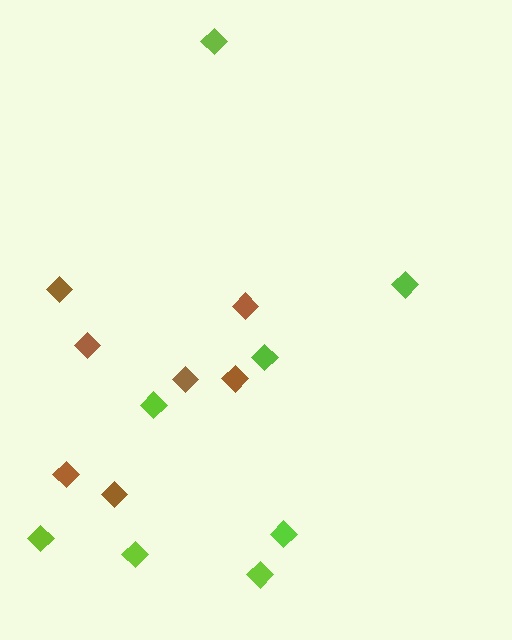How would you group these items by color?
There are 2 groups: one group of brown diamonds (7) and one group of lime diamonds (8).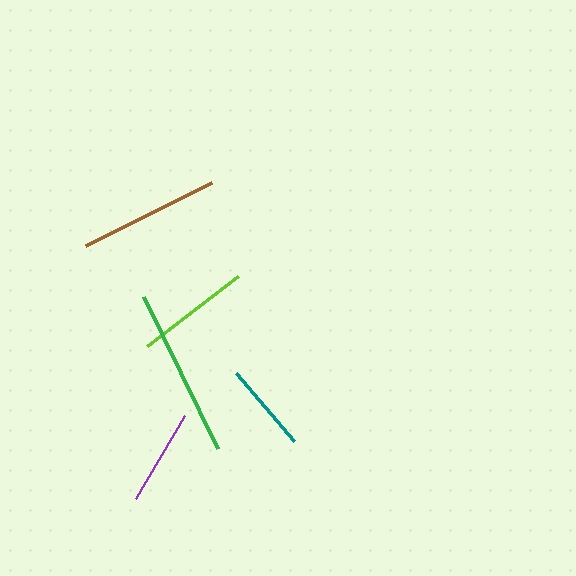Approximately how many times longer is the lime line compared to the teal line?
The lime line is approximately 1.3 times the length of the teal line.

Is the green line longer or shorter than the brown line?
The green line is longer than the brown line.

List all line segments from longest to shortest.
From longest to shortest: green, brown, lime, purple, teal.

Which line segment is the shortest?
The teal line is the shortest at approximately 89 pixels.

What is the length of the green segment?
The green segment is approximately 169 pixels long.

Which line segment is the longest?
The green line is the longest at approximately 169 pixels.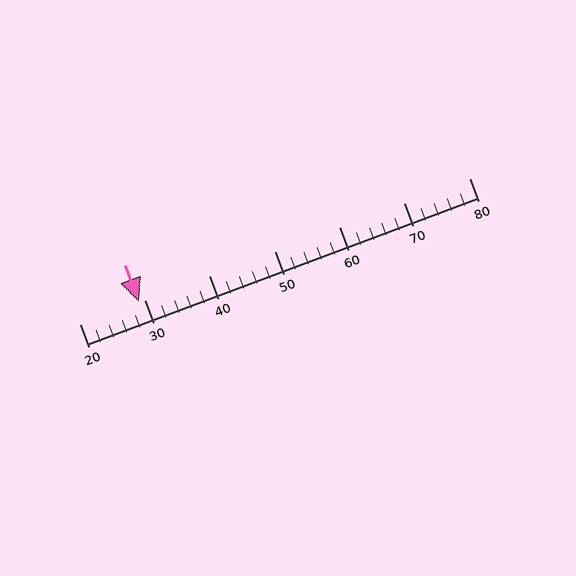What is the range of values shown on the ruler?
The ruler shows values from 20 to 80.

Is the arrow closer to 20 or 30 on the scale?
The arrow is closer to 30.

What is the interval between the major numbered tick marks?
The major tick marks are spaced 10 units apart.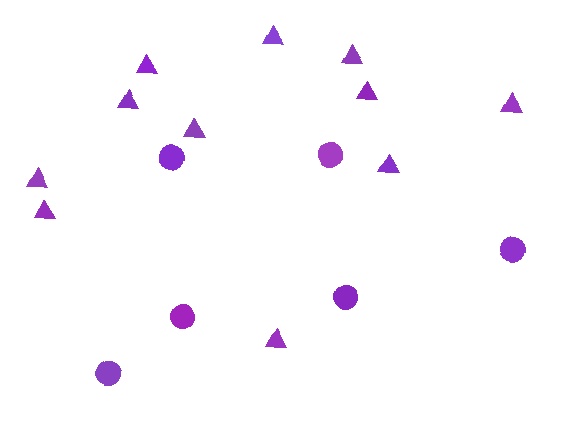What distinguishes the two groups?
There are 2 groups: one group of triangles (11) and one group of circles (6).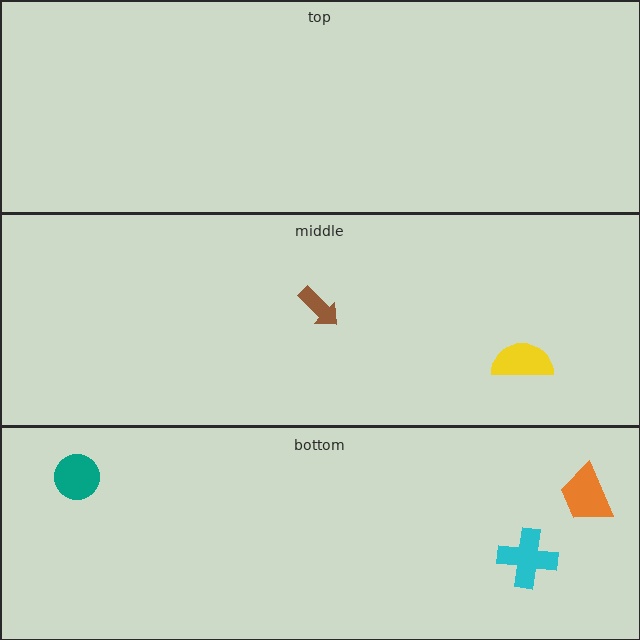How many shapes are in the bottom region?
3.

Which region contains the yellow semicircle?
The middle region.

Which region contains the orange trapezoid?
The bottom region.